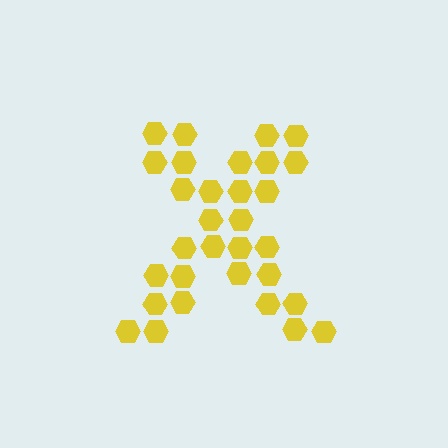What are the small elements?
The small elements are hexagons.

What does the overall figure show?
The overall figure shows the letter X.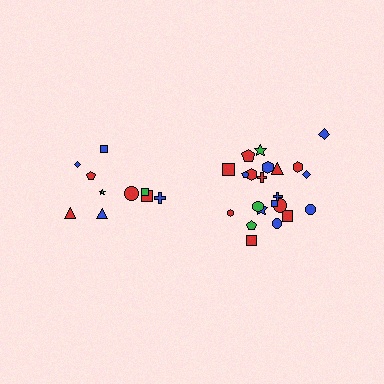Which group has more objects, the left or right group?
The right group.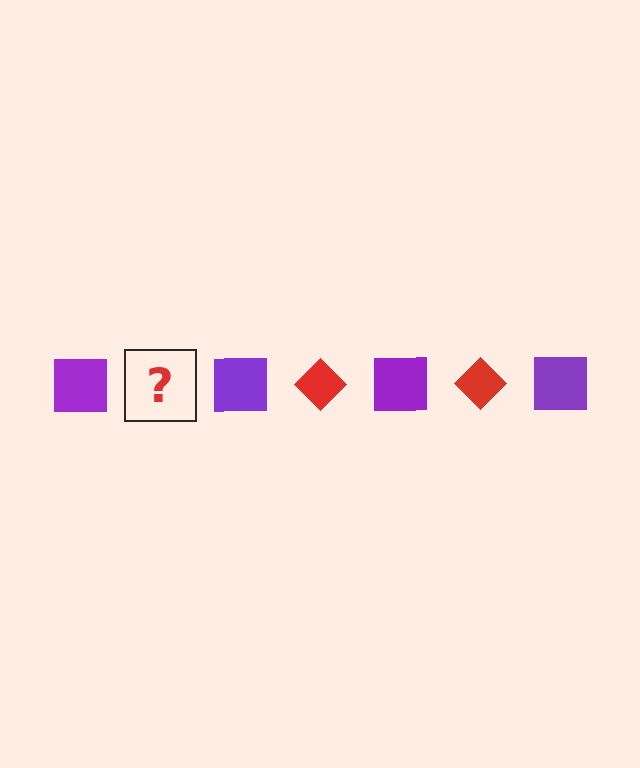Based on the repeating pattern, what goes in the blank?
The blank should be a red diamond.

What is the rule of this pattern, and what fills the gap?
The rule is that the pattern alternates between purple square and red diamond. The gap should be filled with a red diamond.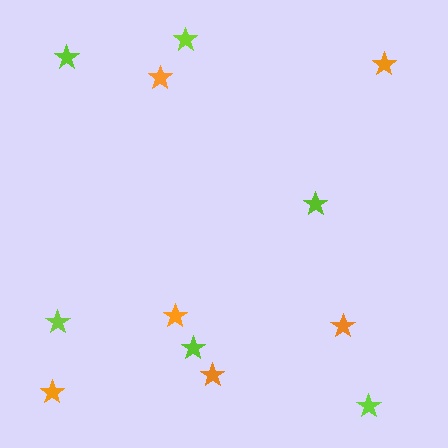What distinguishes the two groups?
There are 2 groups: one group of orange stars (6) and one group of lime stars (6).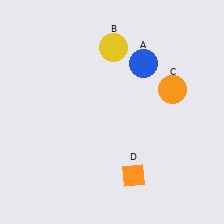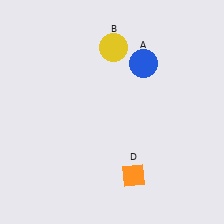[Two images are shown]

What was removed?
The orange circle (C) was removed in Image 2.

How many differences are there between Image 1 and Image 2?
There is 1 difference between the two images.